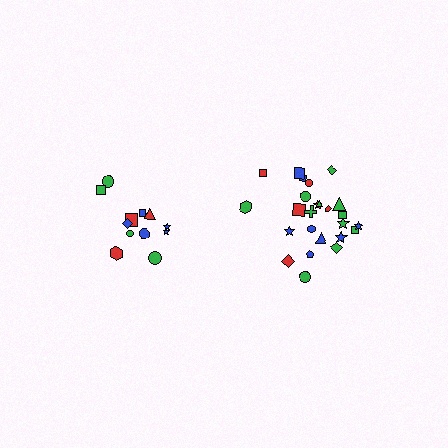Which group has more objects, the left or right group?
The right group.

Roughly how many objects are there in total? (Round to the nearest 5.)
Roughly 35 objects in total.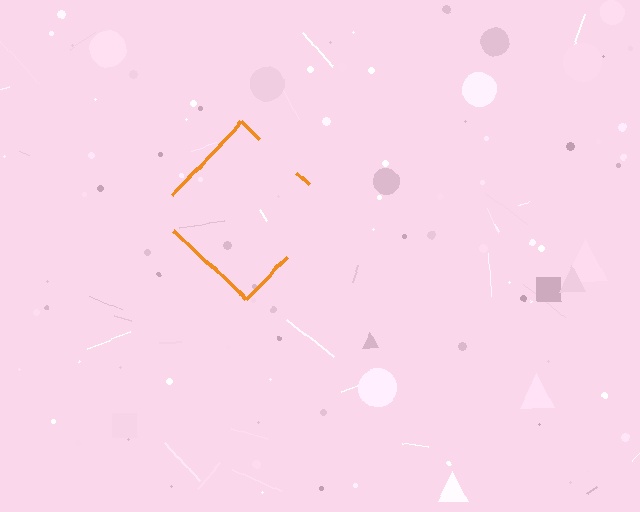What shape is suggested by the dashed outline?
The dashed outline suggests a diamond.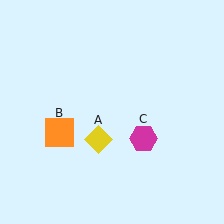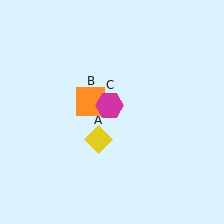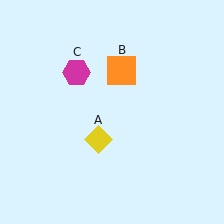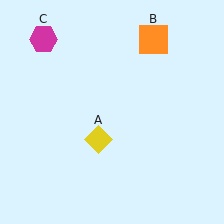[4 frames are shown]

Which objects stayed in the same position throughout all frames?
Yellow diamond (object A) remained stationary.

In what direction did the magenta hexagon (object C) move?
The magenta hexagon (object C) moved up and to the left.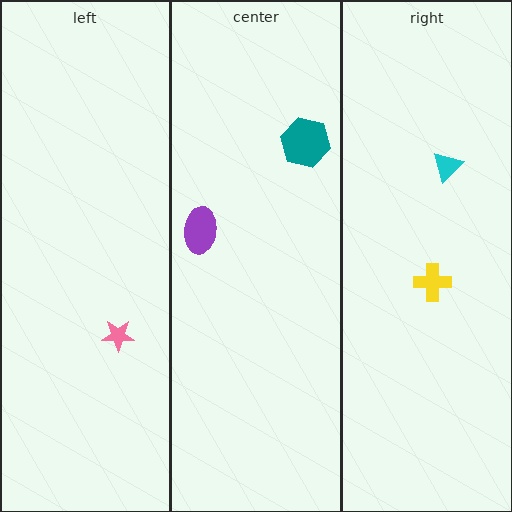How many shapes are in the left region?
1.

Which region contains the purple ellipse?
The center region.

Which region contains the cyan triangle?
The right region.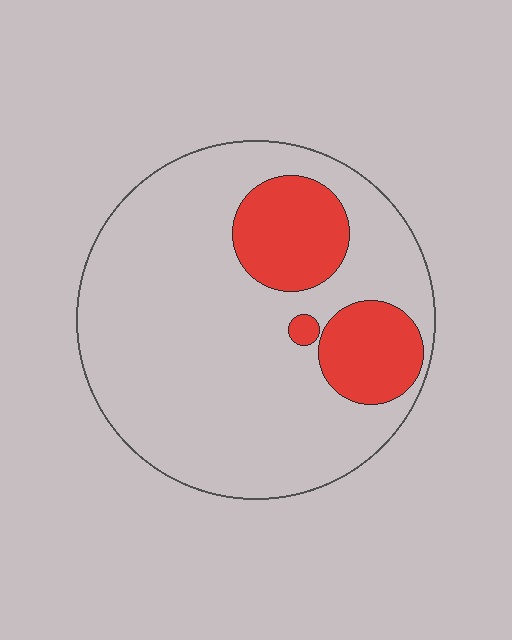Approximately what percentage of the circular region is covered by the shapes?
Approximately 20%.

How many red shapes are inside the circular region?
3.